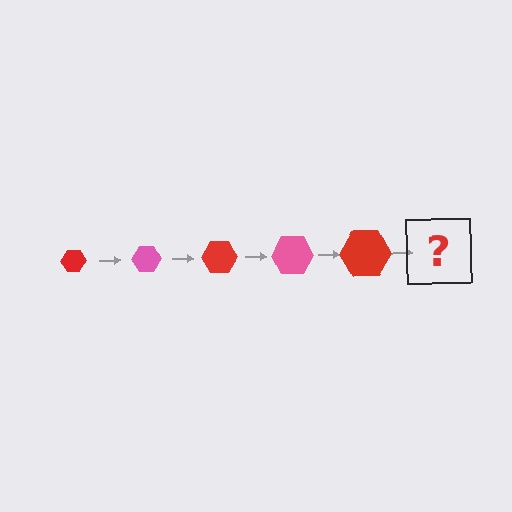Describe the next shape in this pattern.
It should be a pink hexagon, larger than the previous one.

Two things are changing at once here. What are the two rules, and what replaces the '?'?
The two rules are that the hexagon grows larger each step and the color cycles through red and pink. The '?' should be a pink hexagon, larger than the previous one.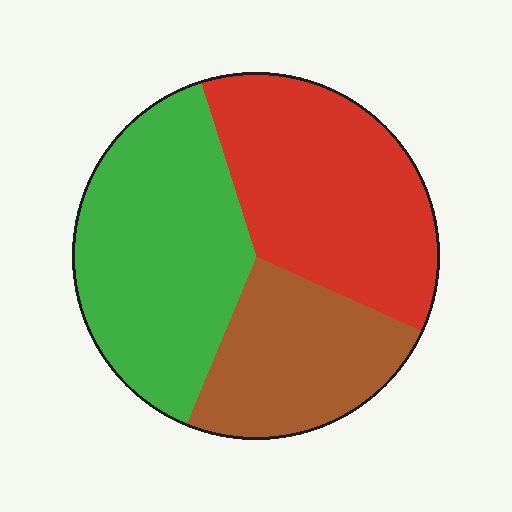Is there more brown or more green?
Green.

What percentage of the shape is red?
Red covers around 35% of the shape.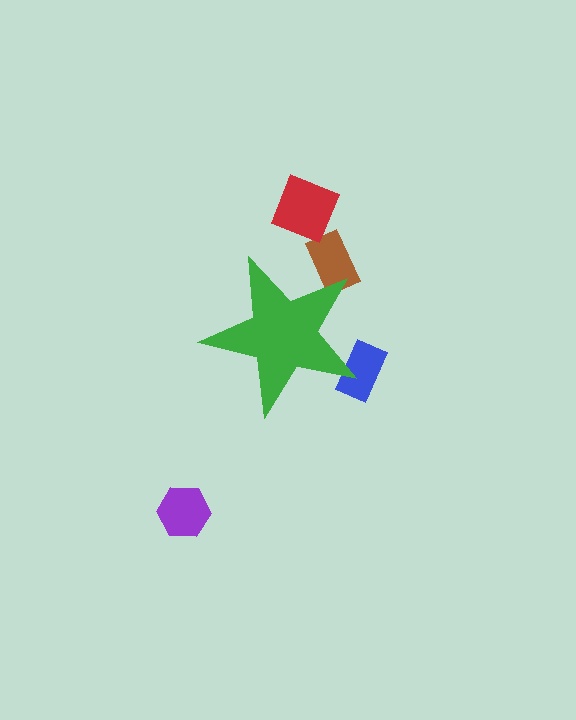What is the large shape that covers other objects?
A green star.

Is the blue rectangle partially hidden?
Yes, the blue rectangle is partially hidden behind the green star.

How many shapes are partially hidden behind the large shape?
2 shapes are partially hidden.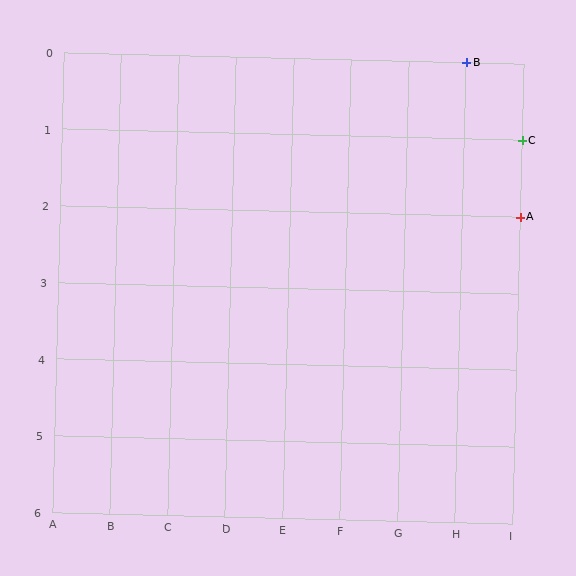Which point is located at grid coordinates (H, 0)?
Point B is at (H, 0).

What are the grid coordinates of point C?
Point C is at grid coordinates (I, 1).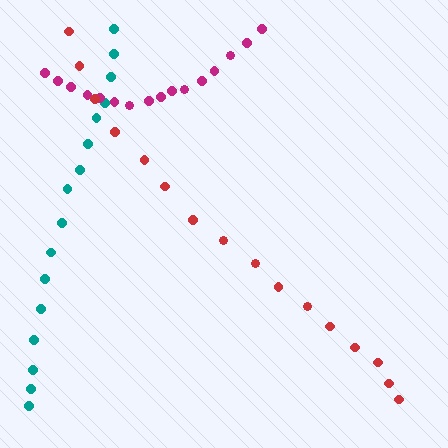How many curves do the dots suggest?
There are 3 distinct paths.